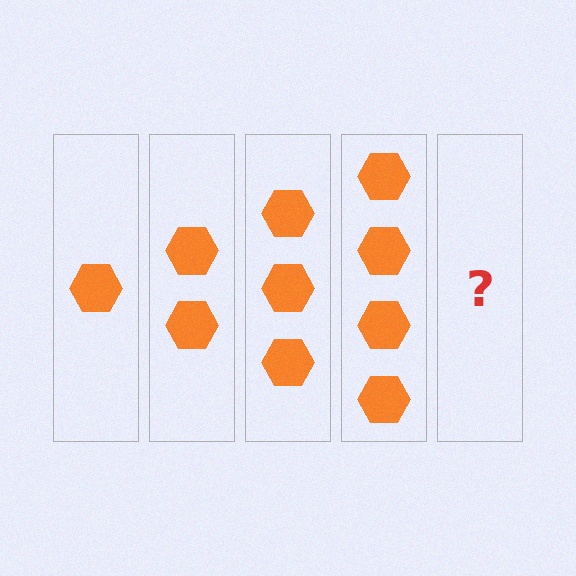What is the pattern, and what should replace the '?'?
The pattern is that each step adds one more hexagon. The '?' should be 5 hexagons.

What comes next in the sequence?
The next element should be 5 hexagons.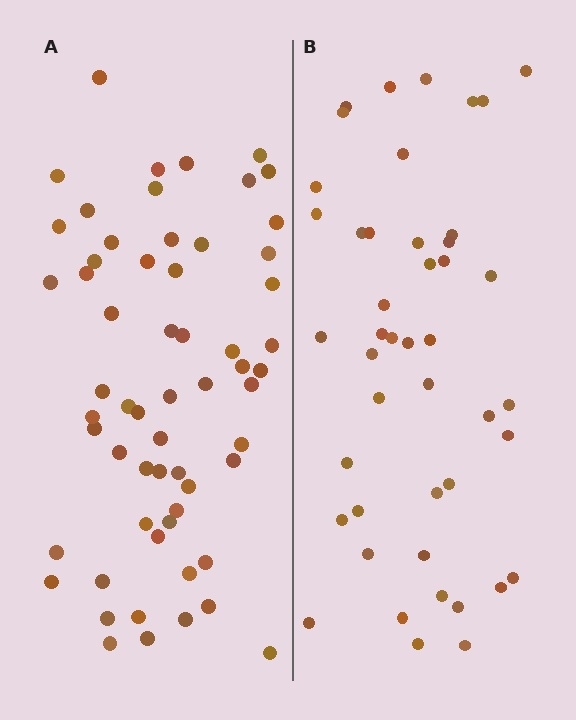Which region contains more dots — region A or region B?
Region A (the left region) has more dots.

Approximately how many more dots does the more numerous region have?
Region A has approximately 15 more dots than region B.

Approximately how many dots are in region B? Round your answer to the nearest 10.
About 40 dots. (The exact count is 45, which rounds to 40.)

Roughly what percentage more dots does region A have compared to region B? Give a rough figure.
About 35% more.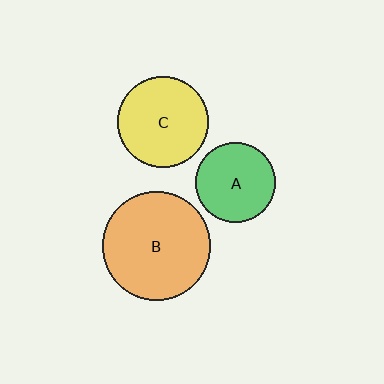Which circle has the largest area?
Circle B (orange).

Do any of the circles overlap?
No, none of the circles overlap.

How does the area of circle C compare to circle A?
Approximately 1.3 times.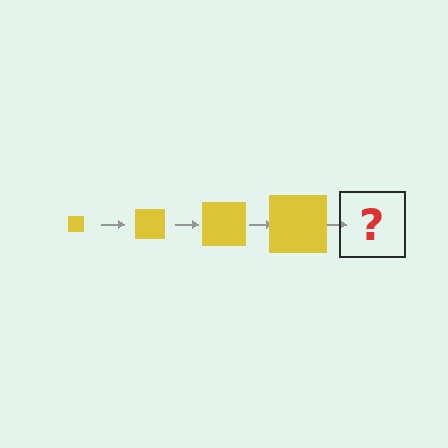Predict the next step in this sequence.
The next step is a yellow square, larger than the previous one.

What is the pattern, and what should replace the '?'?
The pattern is that the square gets progressively larger each step. The '?' should be a yellow square, larger than the previous one.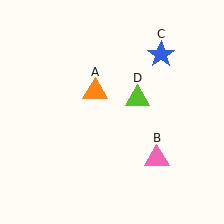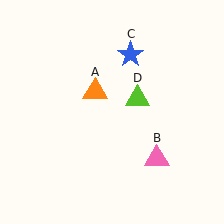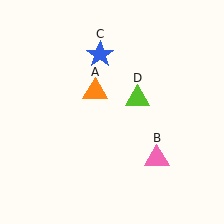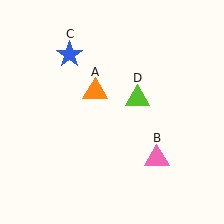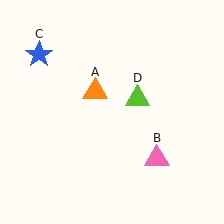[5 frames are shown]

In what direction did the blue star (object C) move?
The blue star (object C) moved left.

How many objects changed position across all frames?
1 object changed position: blue star (object C).